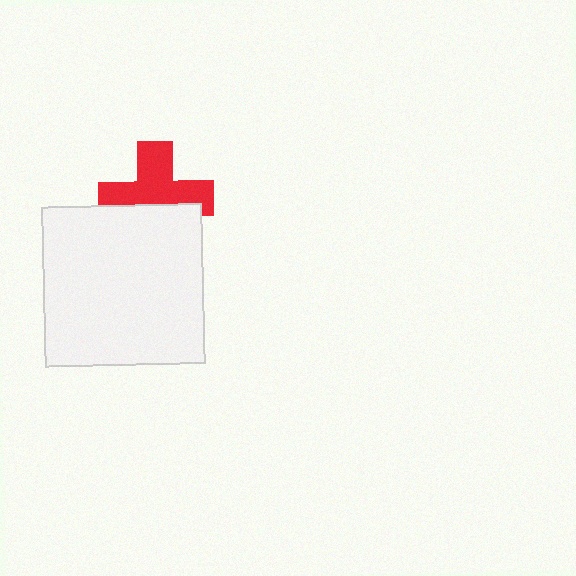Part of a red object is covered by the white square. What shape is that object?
It is a cross.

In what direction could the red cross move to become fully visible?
The red cross could move up. That would shift it out from behind the white square entirely.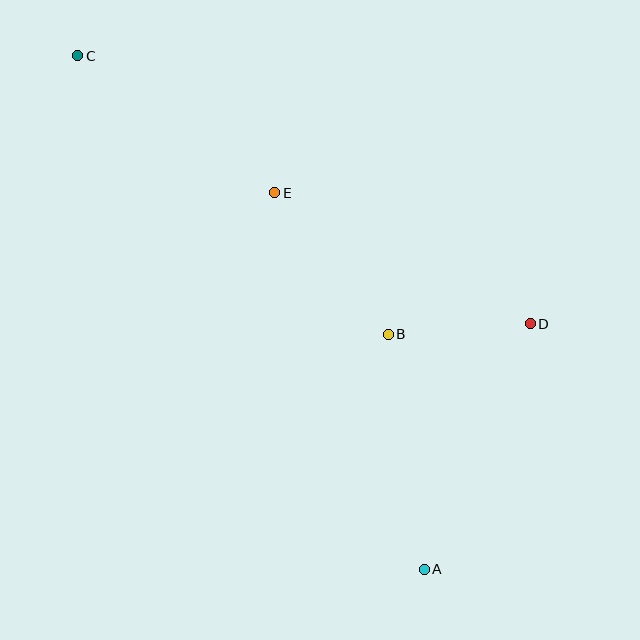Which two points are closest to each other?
Points B and D are closest to each other.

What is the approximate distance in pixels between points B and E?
The distance between B and E is approximately 181 pixels.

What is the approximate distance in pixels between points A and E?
The distance between A and E is approximately 405 pixels.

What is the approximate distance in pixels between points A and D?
The distance between A and D is approximately 267 pixels.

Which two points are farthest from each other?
Points A and C are farthest from each other.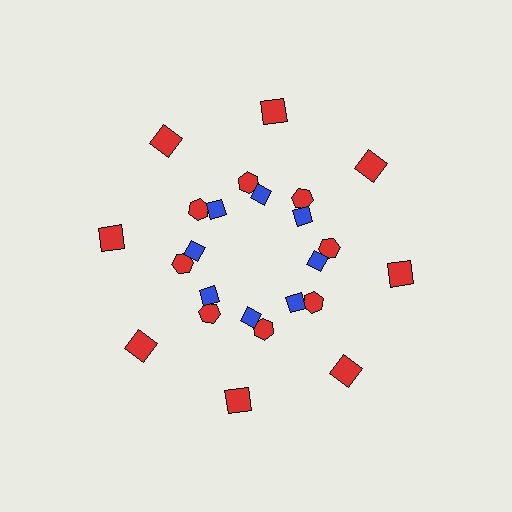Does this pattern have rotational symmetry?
Yes, this pattern has 8-fold rotational symmetry. It looks the same after rotating 45 degrees around the center.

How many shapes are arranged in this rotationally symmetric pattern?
There are 24 shapes, arranged in 8 groups of 3.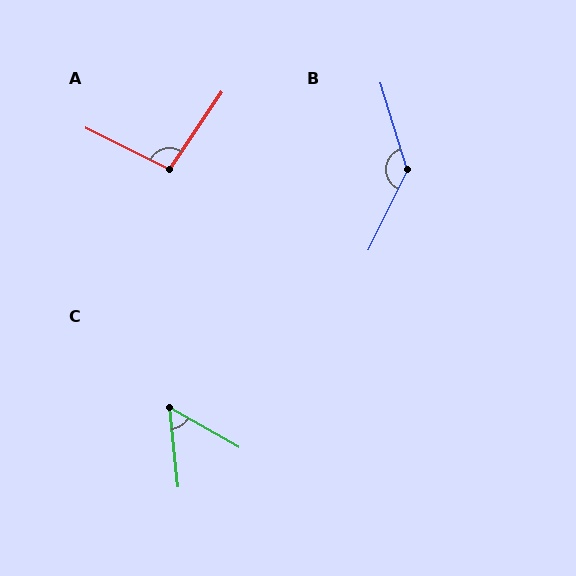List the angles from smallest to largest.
C (54°), A (97°), B (137°).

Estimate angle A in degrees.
Approximately 97 degrees.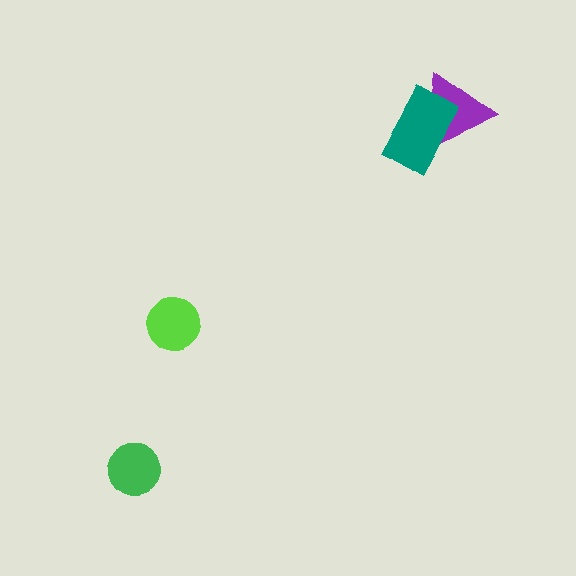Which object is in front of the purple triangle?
The teal rectangle is in front of the purple triangle.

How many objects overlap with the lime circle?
0 objects overlap with the lime circle.